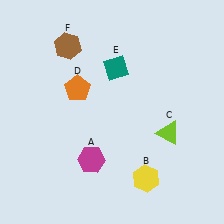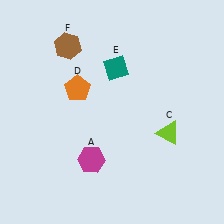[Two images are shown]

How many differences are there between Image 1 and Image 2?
There is 1 difference between the two images.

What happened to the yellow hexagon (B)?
The yellow hexagon (B) was removed in Image 2. It was in the bottom-right area of Image 1.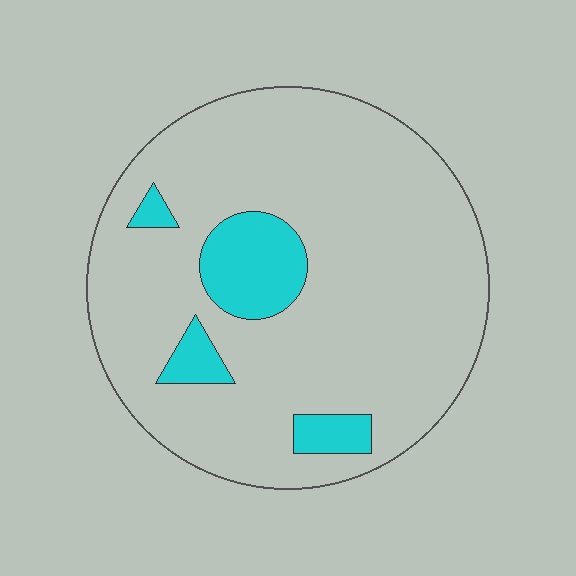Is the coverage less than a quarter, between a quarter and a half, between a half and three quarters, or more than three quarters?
Less than a quarter.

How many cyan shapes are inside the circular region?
4.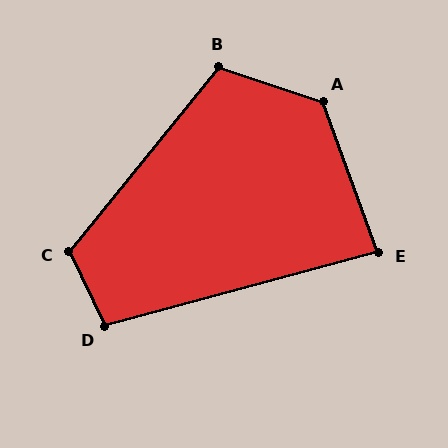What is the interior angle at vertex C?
Approximately 116 degrees (obtuse).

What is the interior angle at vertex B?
Approximately 110 degrees (obtuse).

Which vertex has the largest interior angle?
A, at approximately 129 degrees.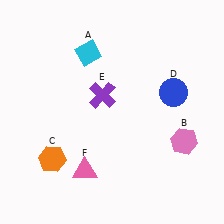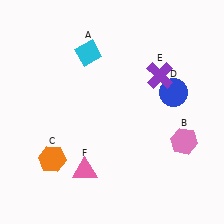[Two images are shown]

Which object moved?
The purple cross (E) moved right.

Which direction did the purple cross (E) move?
The purple cross (E) moved right.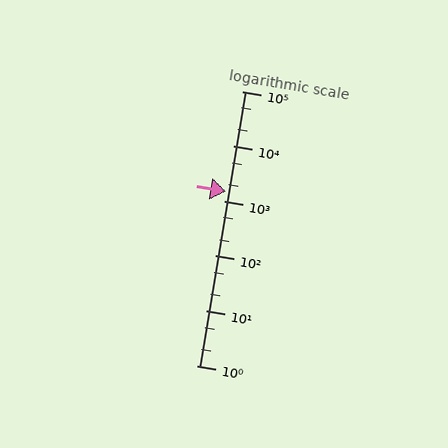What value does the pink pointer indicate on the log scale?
The pointer indicates approximately 1500.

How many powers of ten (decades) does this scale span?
The scale spans 5 decades, from 1 to 100000.